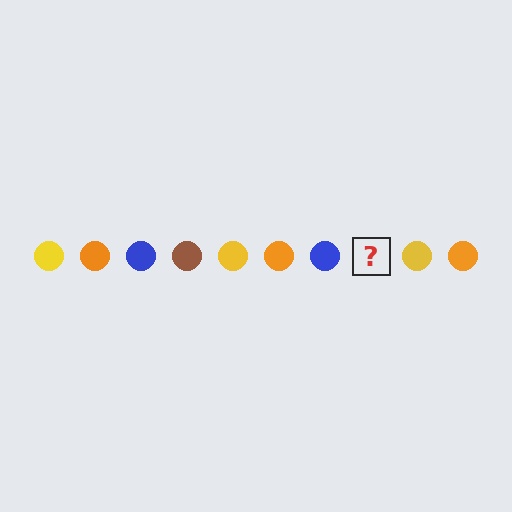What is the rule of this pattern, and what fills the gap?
The rule is that the pattern cycles through yellow, orange, blue, brown circles. The gap should be filled with a brown circle.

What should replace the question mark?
The question mark should be replaced with a brown circle.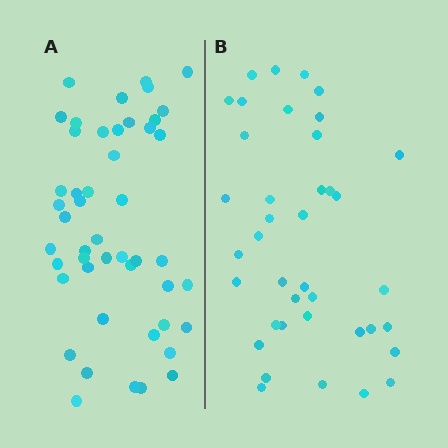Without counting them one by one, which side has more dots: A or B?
Region A (the left region) has more dots.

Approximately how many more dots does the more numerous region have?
Region A has roughly 8 or so more dots than region B.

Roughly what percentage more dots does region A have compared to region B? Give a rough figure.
About 25% more.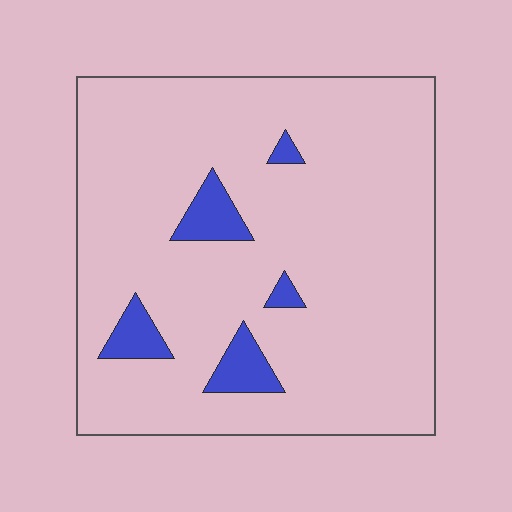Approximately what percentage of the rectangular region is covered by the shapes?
Approximately 10%.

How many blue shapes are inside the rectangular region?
5.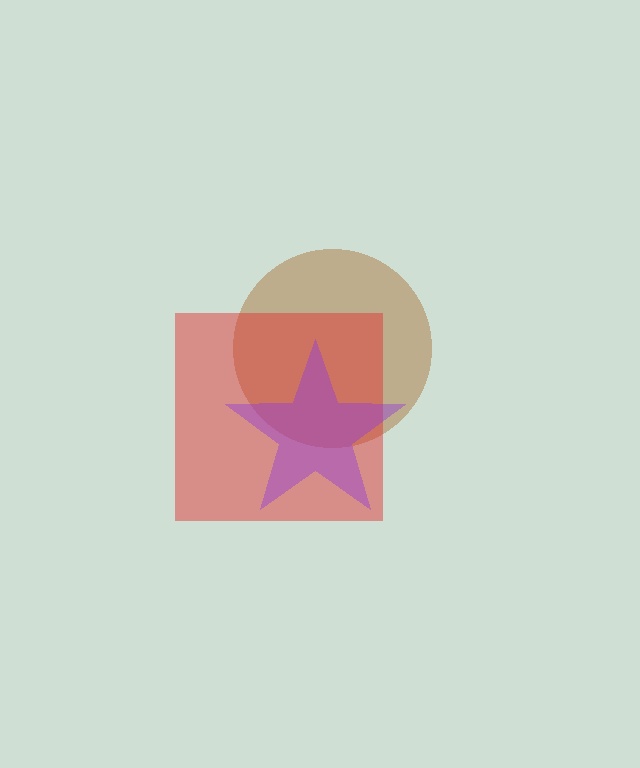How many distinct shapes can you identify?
There are 3 distinct shapes: a brown circle, a red square, a purple star.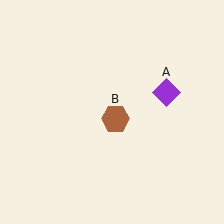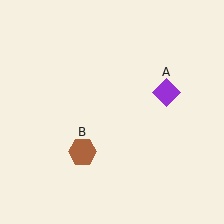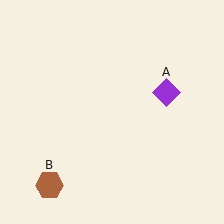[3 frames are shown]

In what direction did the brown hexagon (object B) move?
The brown hexagon (object B) moved down and to the left.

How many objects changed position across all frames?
1 object changed position: brown hexagon (object B).